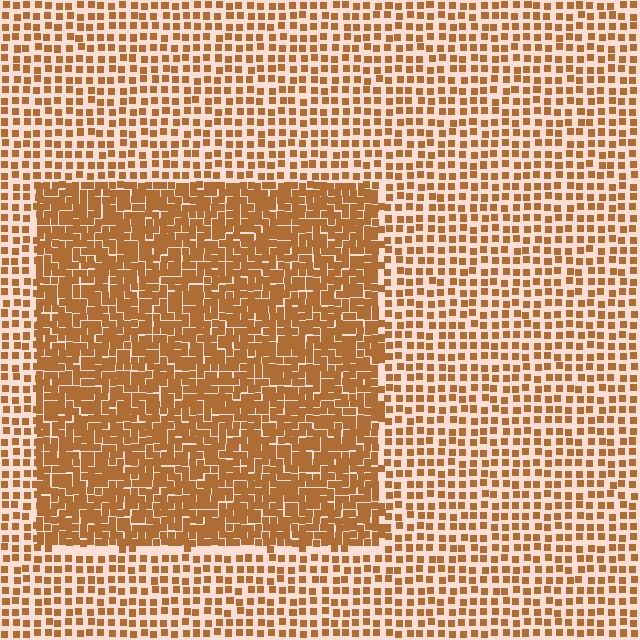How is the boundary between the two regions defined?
The boundary is defined by a change in element density (approximately 2.1x ratio). All elements are the same color, size, and shape.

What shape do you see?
I see a rectangle.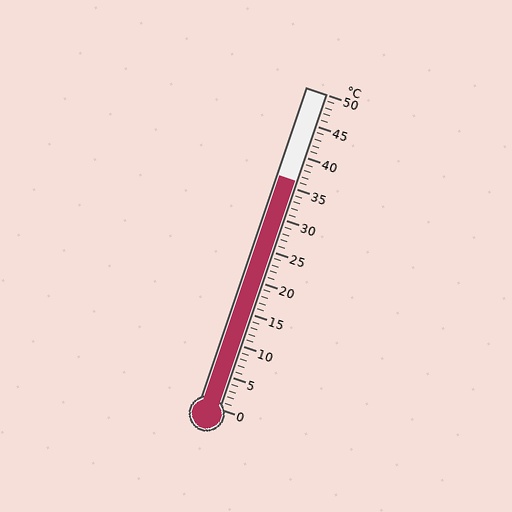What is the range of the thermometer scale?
The thermometer scale ranges from 0°C to 50°C.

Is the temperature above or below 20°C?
The temperature is above 20°C.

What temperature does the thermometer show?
The thermometer shows approximately 36°C.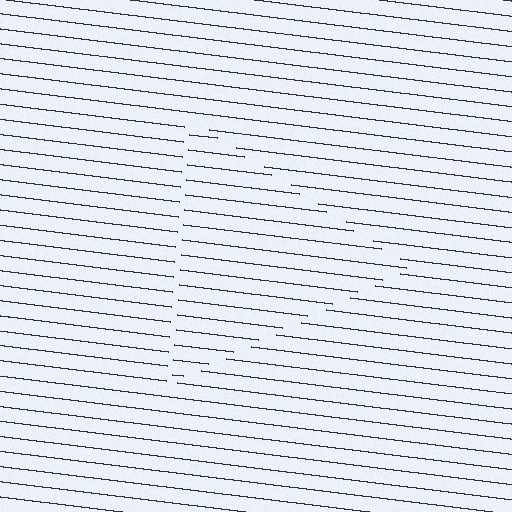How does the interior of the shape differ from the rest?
The interior of the shape contains the same grating, shifted by half a period — the contour is defined by the phase discontinuity where line-ends from the inner and outer gratings abut.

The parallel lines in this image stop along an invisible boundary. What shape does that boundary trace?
An illusory triangle. The interior of the shape contains the same grating, shifted by half a period — the contour is defined by the phase discontinuity where line-ends from the inner and outer gratings abut.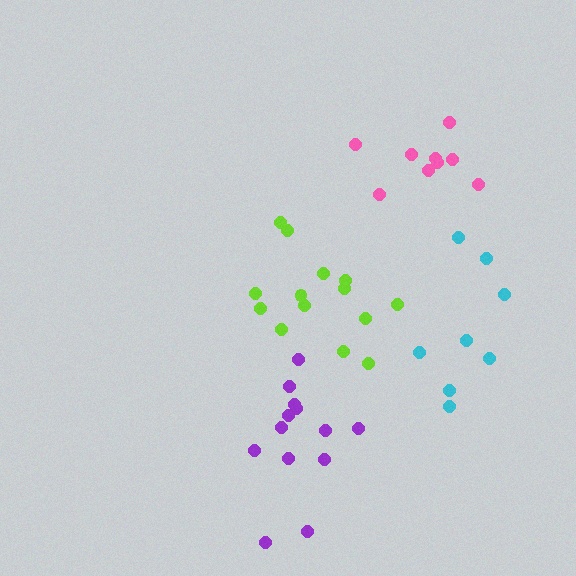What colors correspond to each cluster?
The clusters are colored: purple, lime, cyan, pink.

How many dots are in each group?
Group 1: 13 dots, Group 2: 14 dots, Group 3: 8 dots, Group 4: 9 dots (44 total).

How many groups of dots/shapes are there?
There are 4 groups.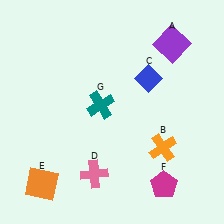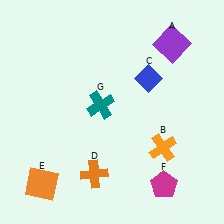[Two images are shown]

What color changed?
The cross (D) changed from pink in Image 1 to orange in Image 2.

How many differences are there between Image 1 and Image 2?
There is 1 difference between the two images.